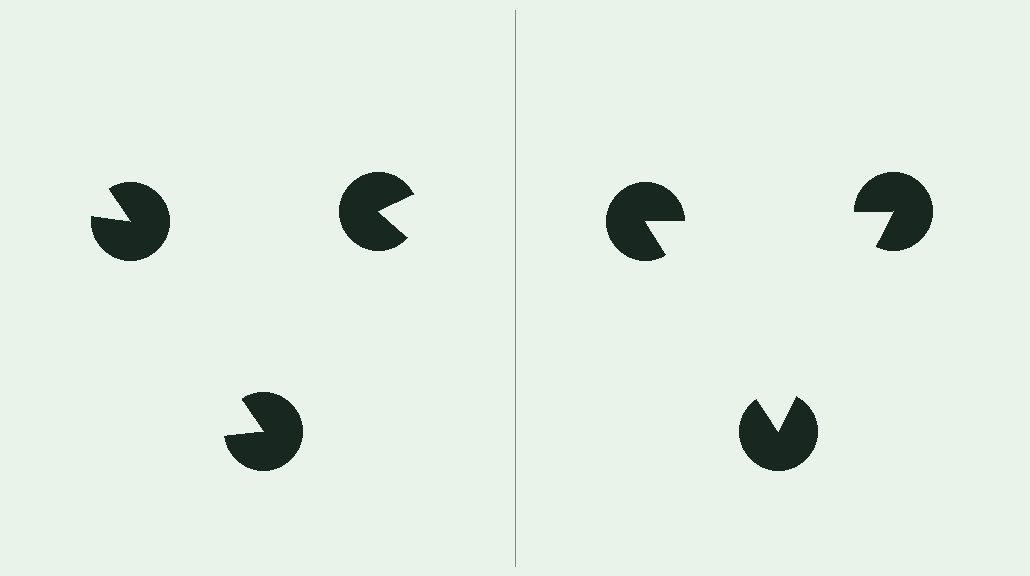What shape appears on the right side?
An illusory triangle.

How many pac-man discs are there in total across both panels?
6 — 3 on each side.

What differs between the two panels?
The pac-man discs are positioned identically on both sides; only the wedge orientations differ. On the right they align to a triangle; on the left they are misaligned.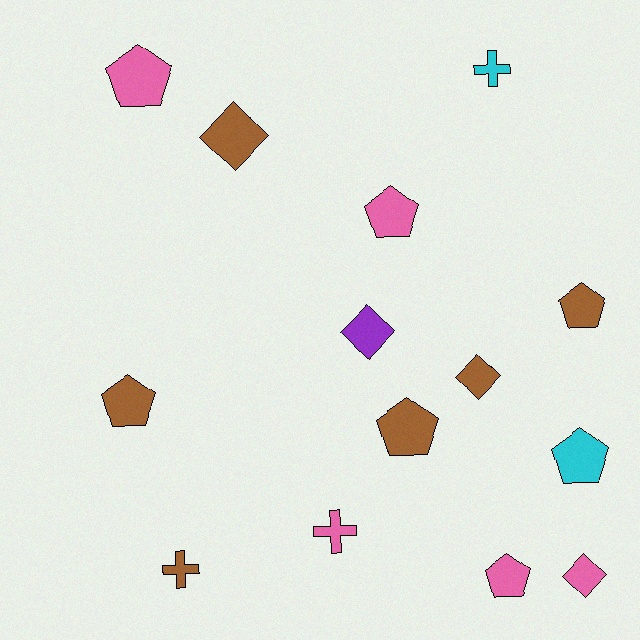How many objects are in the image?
There are 14 objects.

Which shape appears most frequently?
Pentagon, with 7 objects.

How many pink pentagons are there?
There are 3 pink pentagons.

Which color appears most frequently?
Brown, with 6 objects.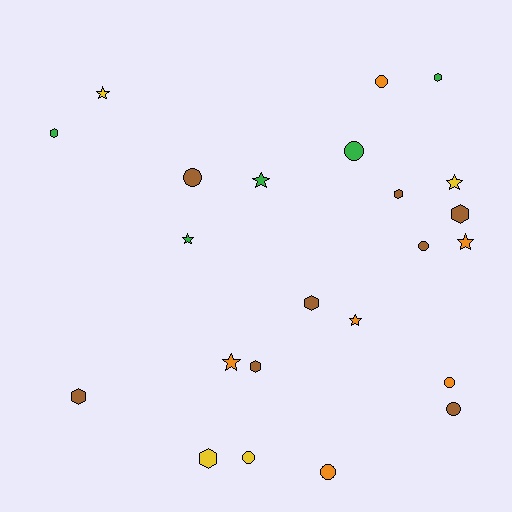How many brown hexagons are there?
There are 5 brown hexagons.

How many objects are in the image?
There are 23 objects.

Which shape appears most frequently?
Hexagon, with 8 objects.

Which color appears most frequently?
Brown, with 8 objects.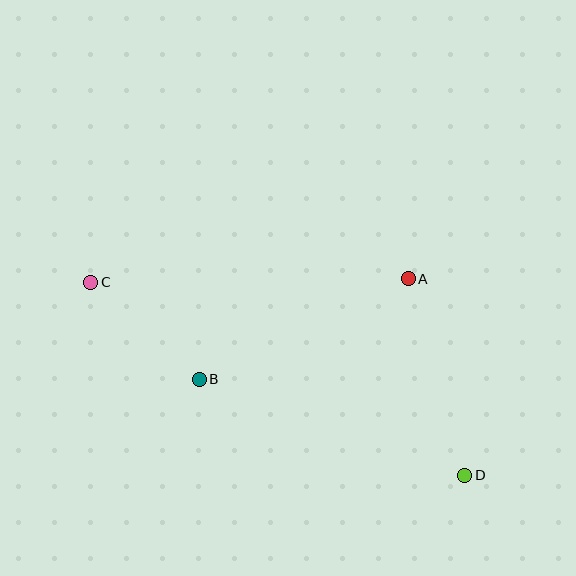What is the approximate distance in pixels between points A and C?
The distance between A and C is approximately 318 pixels.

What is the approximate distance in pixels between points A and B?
The distance between A and B is approximately 232 pixels.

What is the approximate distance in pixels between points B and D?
The distance between B and D is approximately 282 pixels.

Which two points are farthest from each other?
Points C and D are farthest from each other.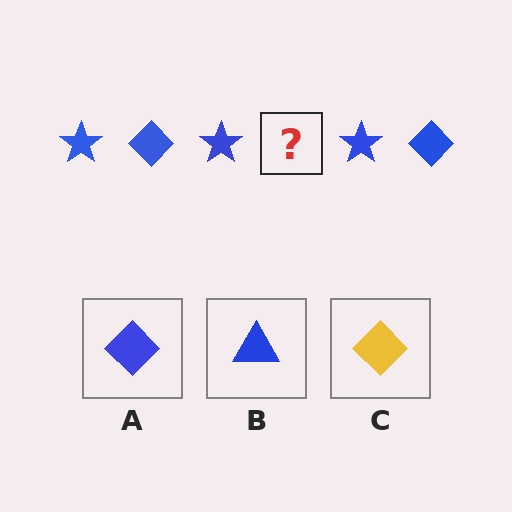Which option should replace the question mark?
Option A.